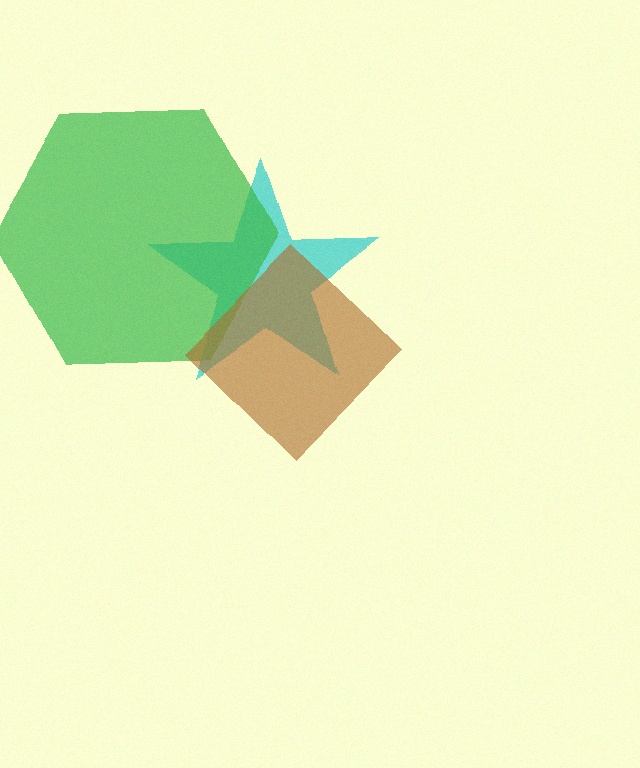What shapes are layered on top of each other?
The layered shapes are: a cyan star, a green hexagon, a brown diamond.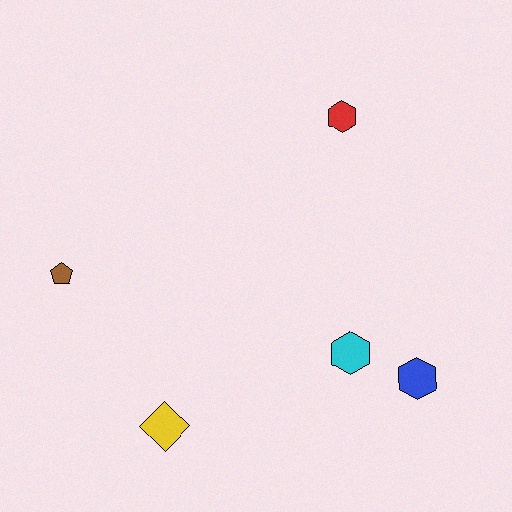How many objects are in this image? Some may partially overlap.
There are 5 objects.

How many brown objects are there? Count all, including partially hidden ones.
There is 1 brown object.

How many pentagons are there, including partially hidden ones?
There is 1 pentagon.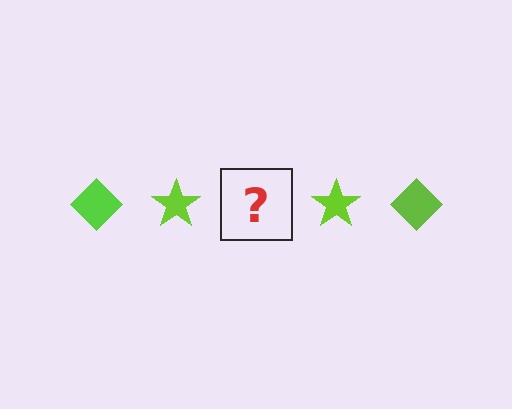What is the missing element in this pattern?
The missing element is a lime diamond.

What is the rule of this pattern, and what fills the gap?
The rule is that the pattern cycles through diamond, star shapes in lime. The gap should be filled with a lime diamond.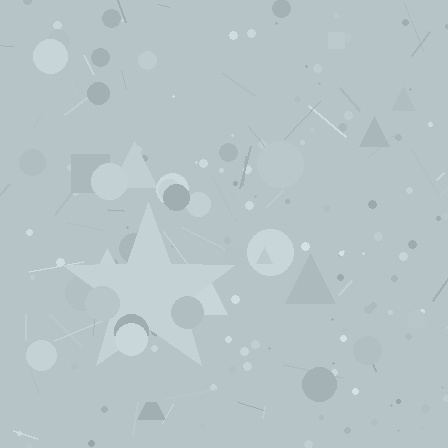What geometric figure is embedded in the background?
A star is embedded in the background.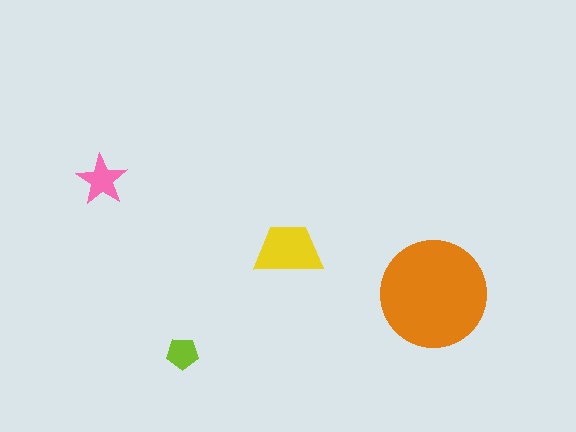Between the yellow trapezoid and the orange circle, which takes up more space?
The orange circle.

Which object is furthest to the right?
The orange circle is rightmost.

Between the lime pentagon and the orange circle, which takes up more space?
The orange circle.